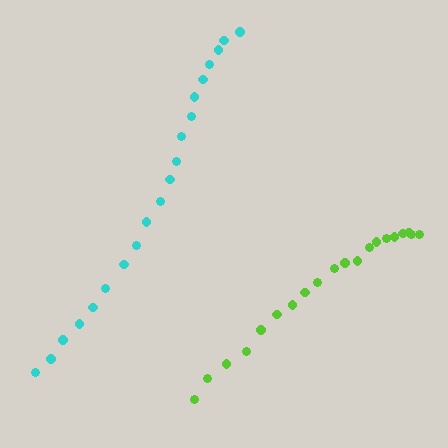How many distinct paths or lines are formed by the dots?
There are 2 distinct paths.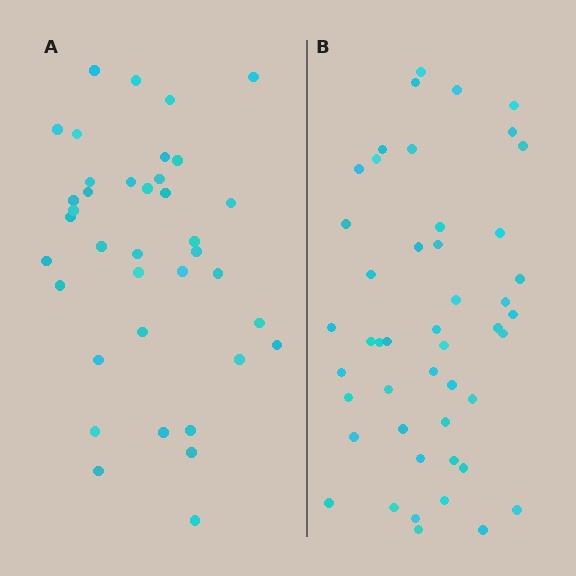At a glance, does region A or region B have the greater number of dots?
Region B (the right region) has more dots.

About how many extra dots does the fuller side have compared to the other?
Region B has roughly 8 or so more dots than region A.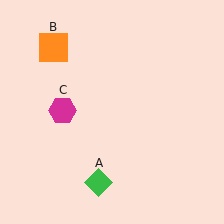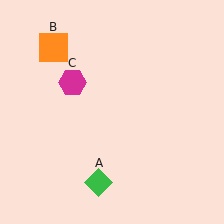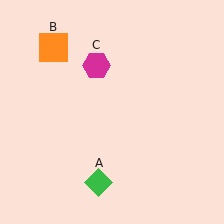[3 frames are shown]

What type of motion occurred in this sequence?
The magenta hexagon (object C) rotated clockwise around the center of the scene.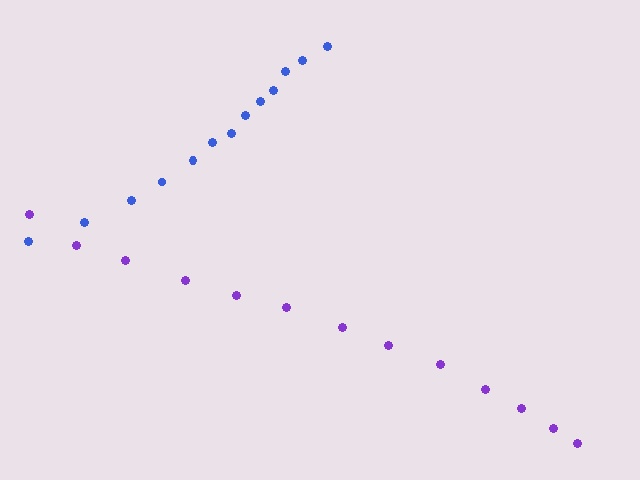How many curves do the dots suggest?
There are 2 distinct paths.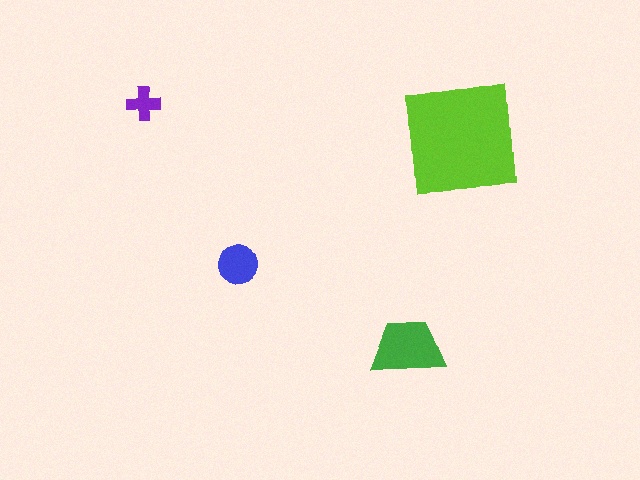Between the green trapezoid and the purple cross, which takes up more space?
The green trapezoid.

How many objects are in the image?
There are 4 objects in the image.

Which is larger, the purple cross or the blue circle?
The blue circle.